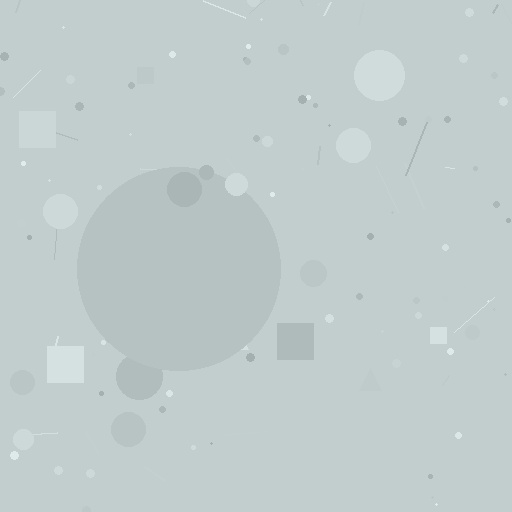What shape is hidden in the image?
A circle is hidden in the image.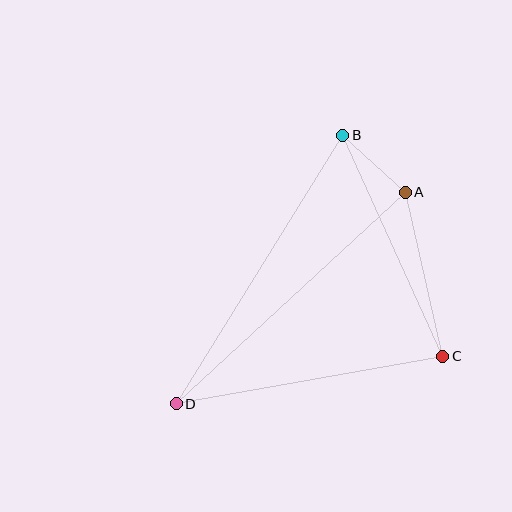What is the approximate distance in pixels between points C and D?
The distance between C and D is approximately 271 pixels.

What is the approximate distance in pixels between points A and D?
The distance between A and D is approximately 312 pixels.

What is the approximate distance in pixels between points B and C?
The distance between B and C is approximately 242 pixels.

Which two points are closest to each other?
Points A and B are closest to each other.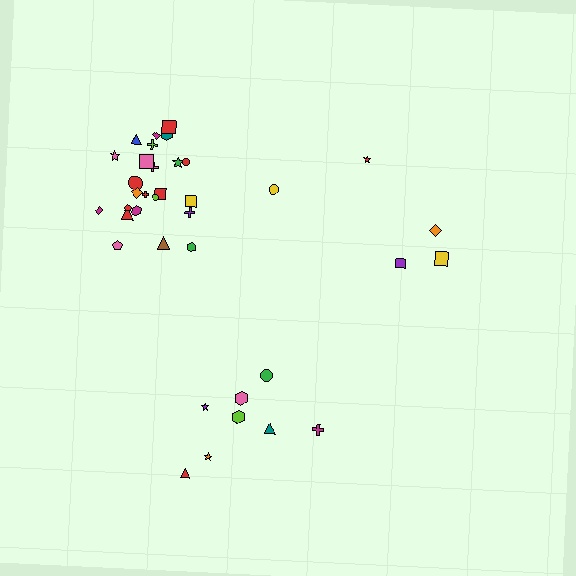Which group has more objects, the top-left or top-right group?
The top-left group.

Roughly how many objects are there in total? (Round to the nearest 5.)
Roughly 35 objects in total.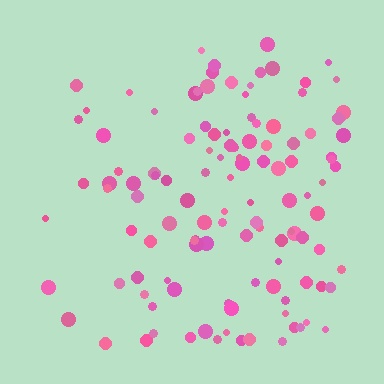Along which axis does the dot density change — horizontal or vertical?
Horizontal.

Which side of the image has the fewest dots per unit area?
The left.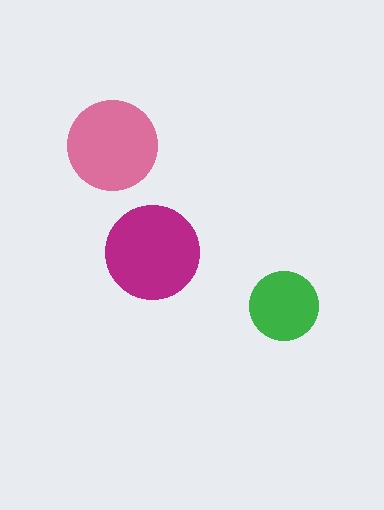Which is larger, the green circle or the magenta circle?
The magenta one.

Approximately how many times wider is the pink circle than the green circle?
About 1.5 times wider.